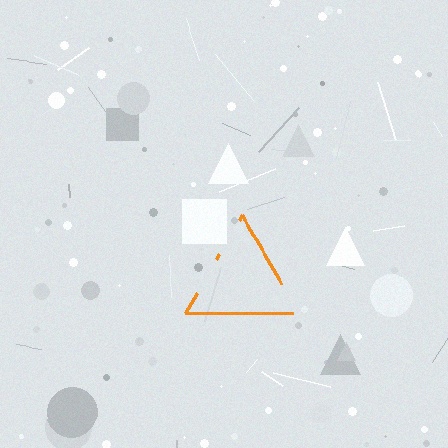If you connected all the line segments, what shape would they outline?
They would outline a triangle.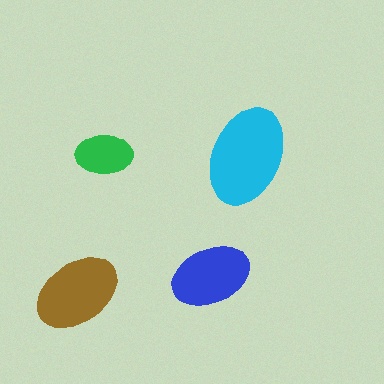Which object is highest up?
The green ellipse is topmost.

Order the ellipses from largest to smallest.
the cyan one, the brown one, the blue one, the green one.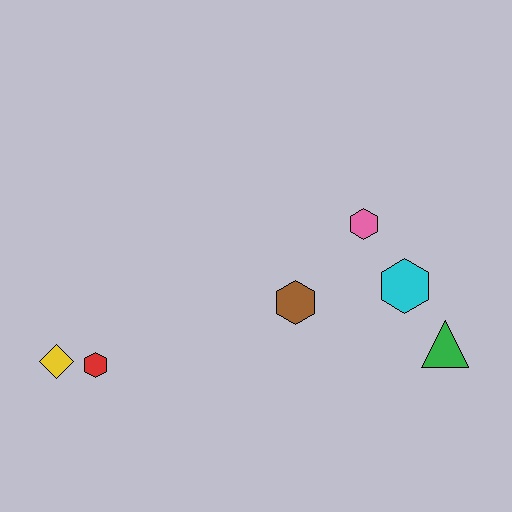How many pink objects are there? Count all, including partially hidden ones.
There is 1 pink object.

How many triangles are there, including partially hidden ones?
There is 1 triangle.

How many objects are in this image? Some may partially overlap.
There are 6 objects.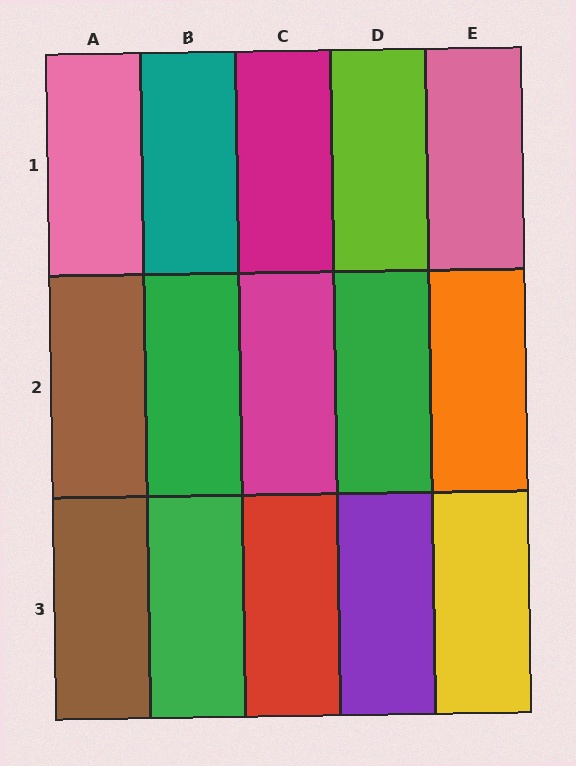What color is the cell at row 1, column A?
Pink.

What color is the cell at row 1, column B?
Teal.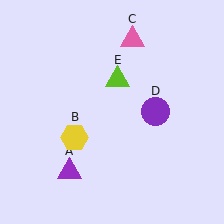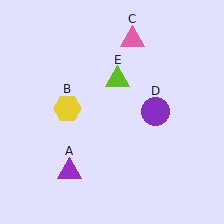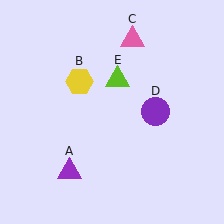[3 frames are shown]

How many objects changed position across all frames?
1 object changed position: yellow hexagon (object B).